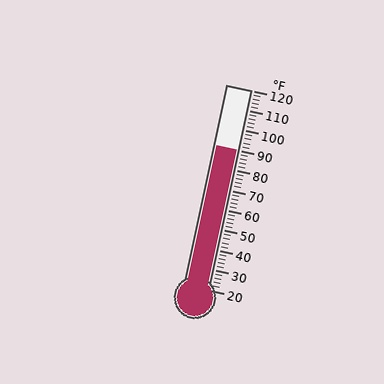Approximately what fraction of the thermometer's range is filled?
The thermometer is filled to approximately 70% of its range.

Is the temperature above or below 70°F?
The temperature is above 70°F.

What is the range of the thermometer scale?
The thermometer scale ranges from 20°F to 120°F.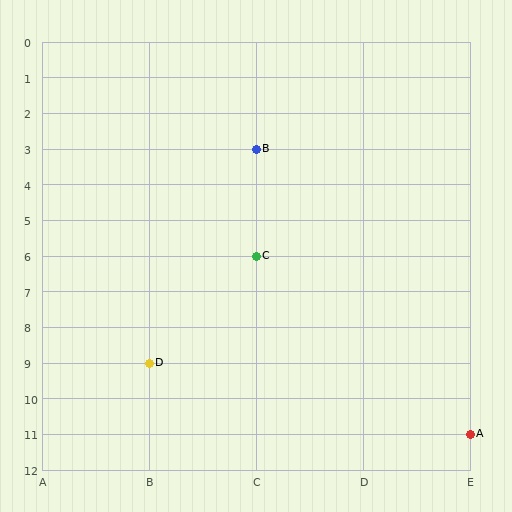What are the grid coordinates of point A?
Point A is at grid coordinates (E, 11).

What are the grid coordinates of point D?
Point D is at grid coordinates (B, 9).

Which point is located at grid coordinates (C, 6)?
Point C is at (C, 6).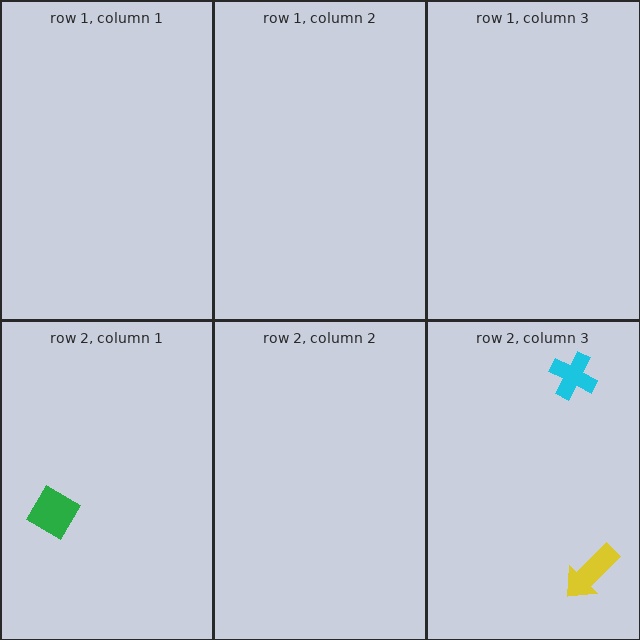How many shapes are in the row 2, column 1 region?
1.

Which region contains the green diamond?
The row 2, column 1 region.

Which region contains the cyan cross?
The row 2, column 3 region.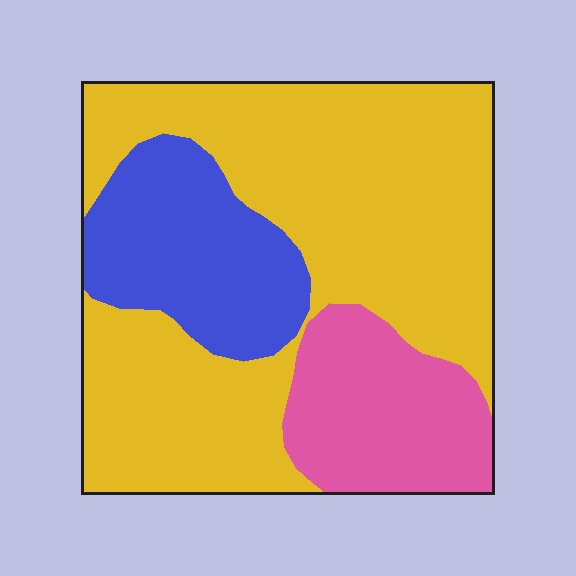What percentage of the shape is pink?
Pink takes up between a sixth and a third of the shape.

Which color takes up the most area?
Yellow, at roughly 60%.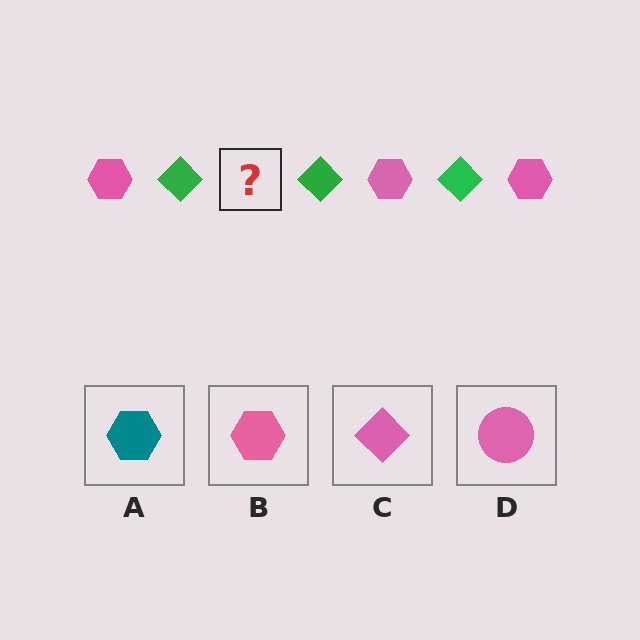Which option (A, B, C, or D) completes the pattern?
B.